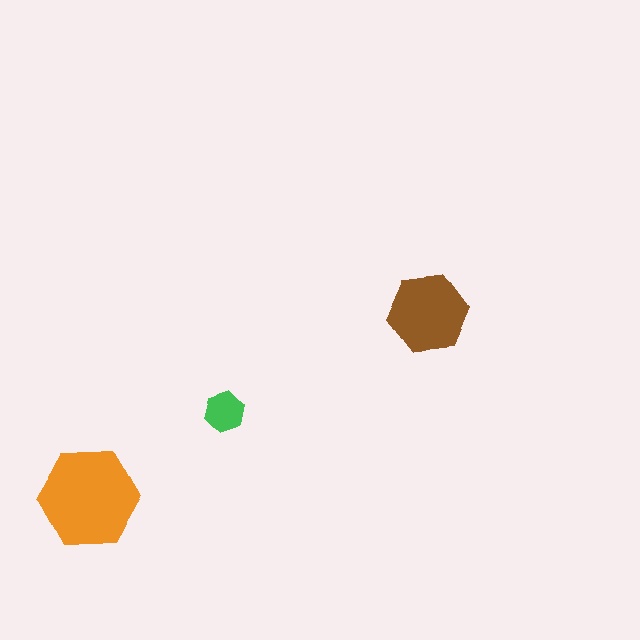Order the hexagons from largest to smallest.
the orange one, the brown one, the green one.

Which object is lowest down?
The orange hexagon is bottommost.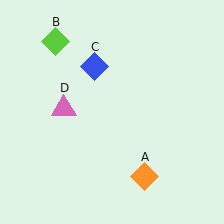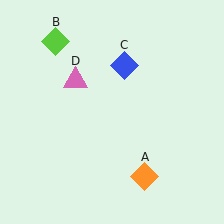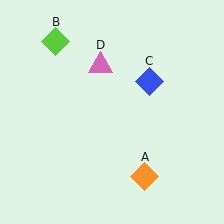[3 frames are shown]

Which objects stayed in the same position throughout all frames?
Orange diamond (object A) and lime diamond (object B) remained stationary.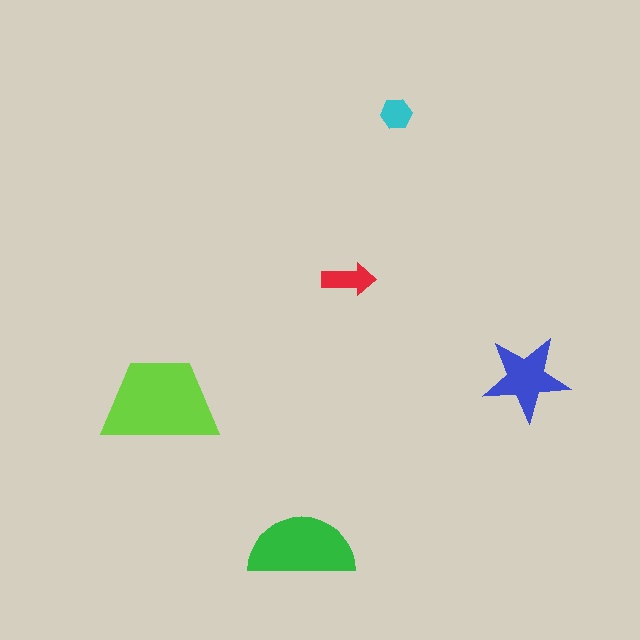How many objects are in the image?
There are 5 objects in the image.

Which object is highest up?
The cyan hexagon is topmost.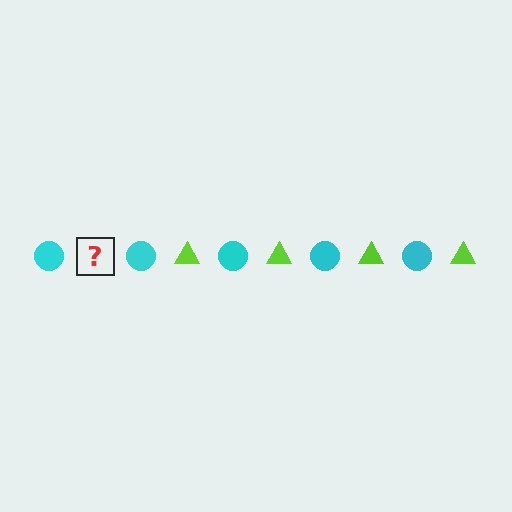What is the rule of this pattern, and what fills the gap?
The rule is that the pattern alternates between cyan circle and lime triangle. The gap should be filled with a lime triangle.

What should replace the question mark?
The question mark should be replaced with a lime triangle.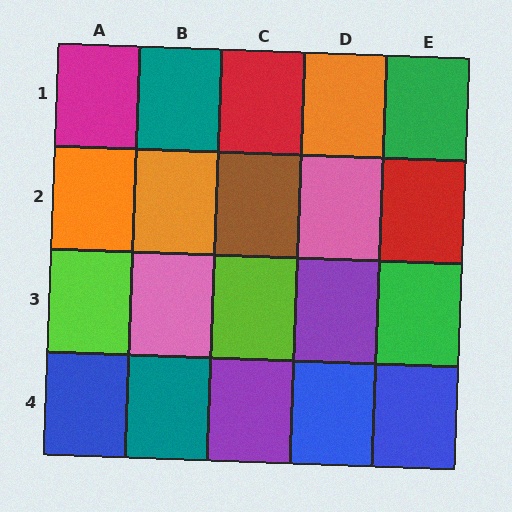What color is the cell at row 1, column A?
Magenta.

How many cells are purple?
2 cells are purple.